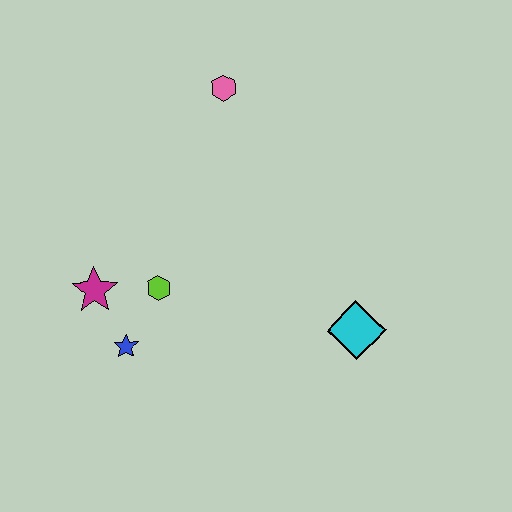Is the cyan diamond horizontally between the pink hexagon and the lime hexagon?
No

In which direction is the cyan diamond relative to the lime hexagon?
The cyan diamond is to the right of the lime hexagon.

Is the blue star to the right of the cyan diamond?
No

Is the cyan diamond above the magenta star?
No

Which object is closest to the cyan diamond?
The lime hexagon is closest to the cyan diamond.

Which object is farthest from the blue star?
The pink hexagon is farthest from the blue star.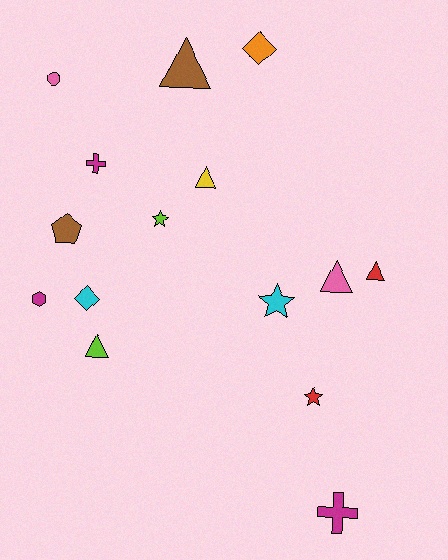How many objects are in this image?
There are 15 objects.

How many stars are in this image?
There are 3 stars.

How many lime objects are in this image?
There are 2 lime objects.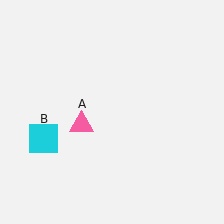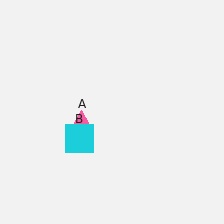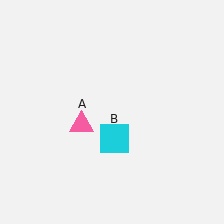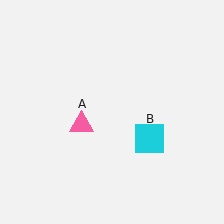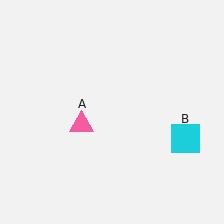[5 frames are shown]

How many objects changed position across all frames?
1 object changed position: cyan square (object B).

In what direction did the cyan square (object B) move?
The cyan square (object B) moved right.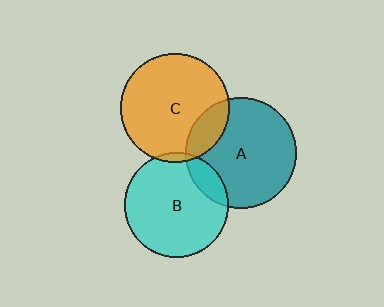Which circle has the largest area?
Circle A (teal).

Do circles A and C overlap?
Yes.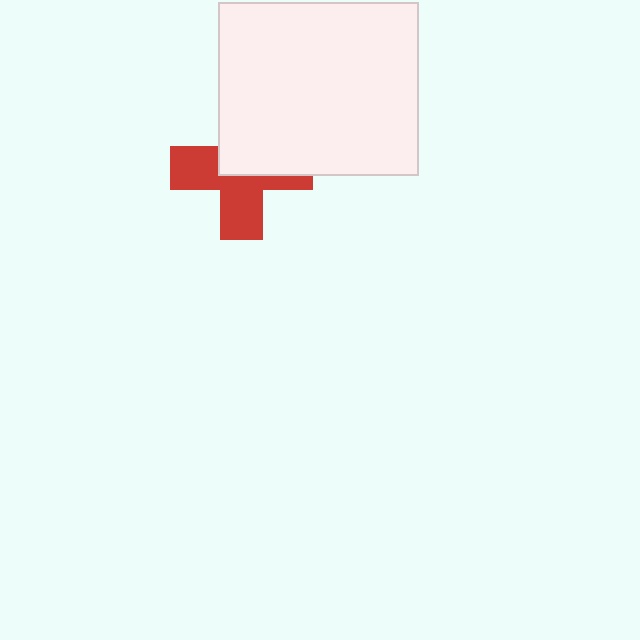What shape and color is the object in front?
The object in front is a white rectangle.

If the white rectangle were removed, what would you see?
You would see the complete red cross.